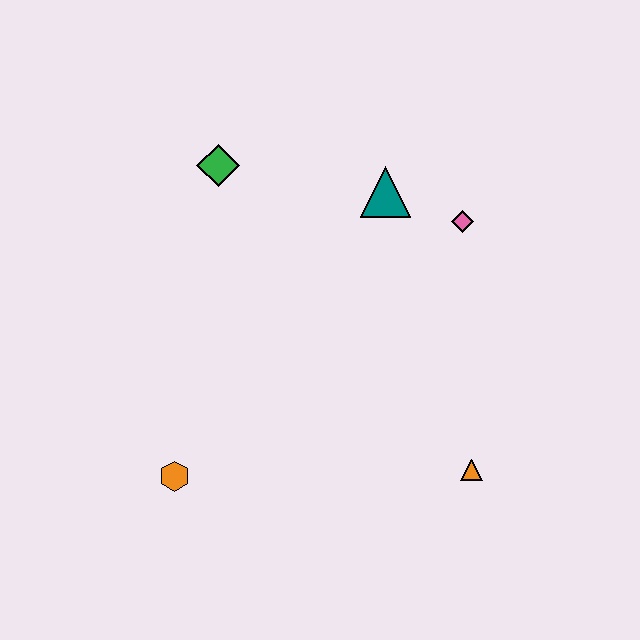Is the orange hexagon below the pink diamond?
Yes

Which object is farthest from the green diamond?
The orange triangle is farthest from the green diamond.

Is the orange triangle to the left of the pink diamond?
No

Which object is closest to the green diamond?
The teal triangle is closest to the green diamond.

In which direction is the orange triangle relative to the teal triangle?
The orange triangle is below the teal triangle.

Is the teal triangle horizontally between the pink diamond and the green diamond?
Yes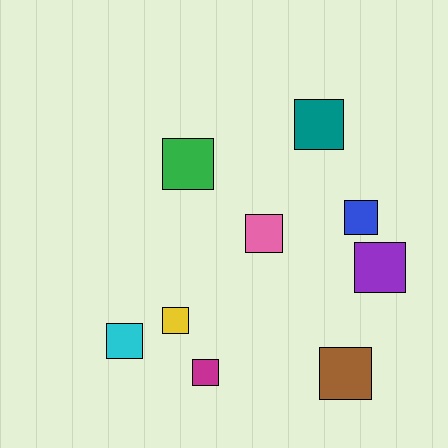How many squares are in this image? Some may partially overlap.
There are 9 squares.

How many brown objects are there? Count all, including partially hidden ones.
There is 1 brown object.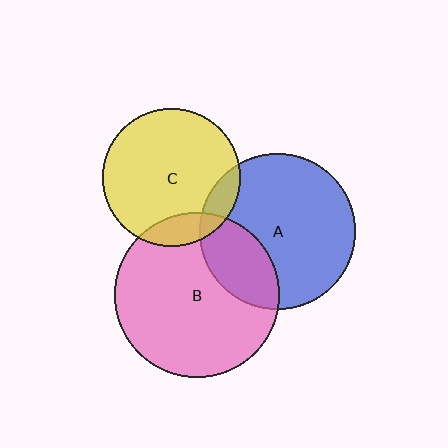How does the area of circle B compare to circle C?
Approximately 1.4 times.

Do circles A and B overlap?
Yes.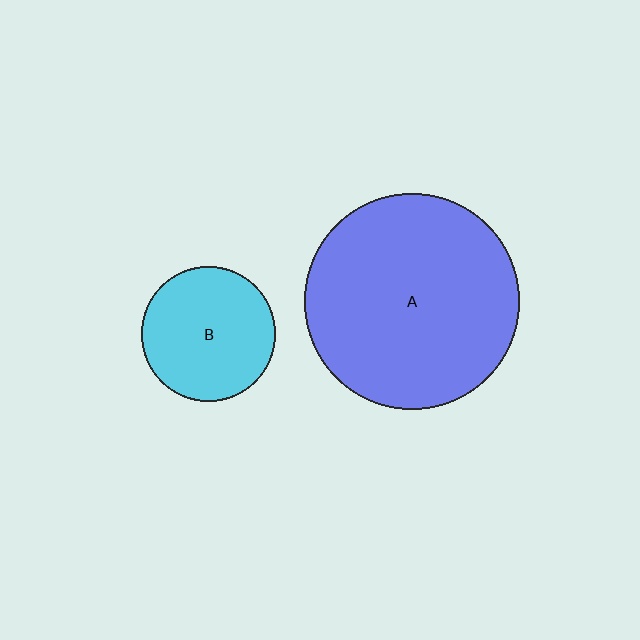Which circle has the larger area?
Circle A (blue).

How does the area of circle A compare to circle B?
Approximately 2.6 times.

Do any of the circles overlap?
No, none of the circles overlap.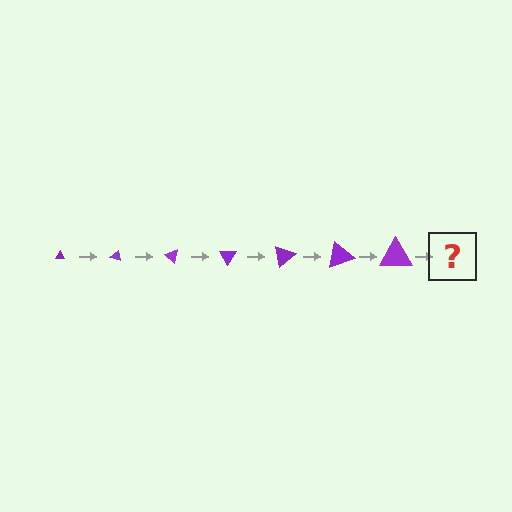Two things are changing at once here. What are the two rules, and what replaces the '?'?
The two rules are that the triangle grows larger each step and it rotates 20 degrees each step. The '?' should be a triangle, larger than the previous one and rotated 140 degrees from the start.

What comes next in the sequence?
The next element should be a triangle, larger than the previous one and rotated 140 degrees from the start.